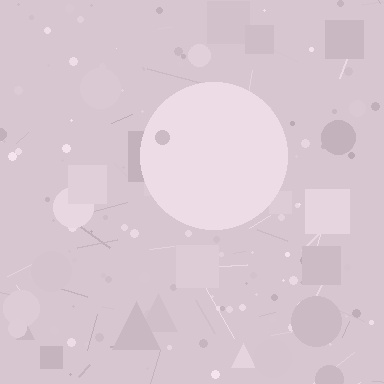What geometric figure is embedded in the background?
A circle is embedded in the background.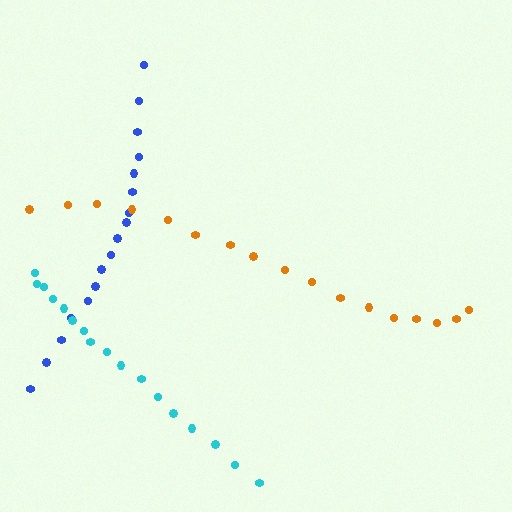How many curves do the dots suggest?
There are 3 distinct paths.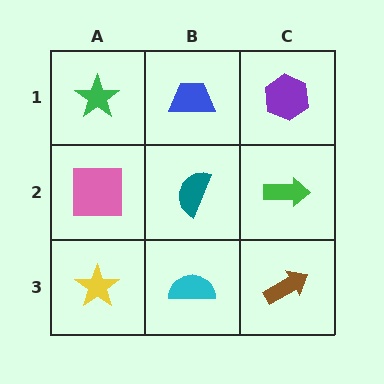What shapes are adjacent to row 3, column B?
A teal semicircle (row 2, column B), a yellow star (row 3, column A), a brown arrow (row 3, column C).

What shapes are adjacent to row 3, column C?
A green arrow (row 2, column C), a cyan semicircle (row 3, column B).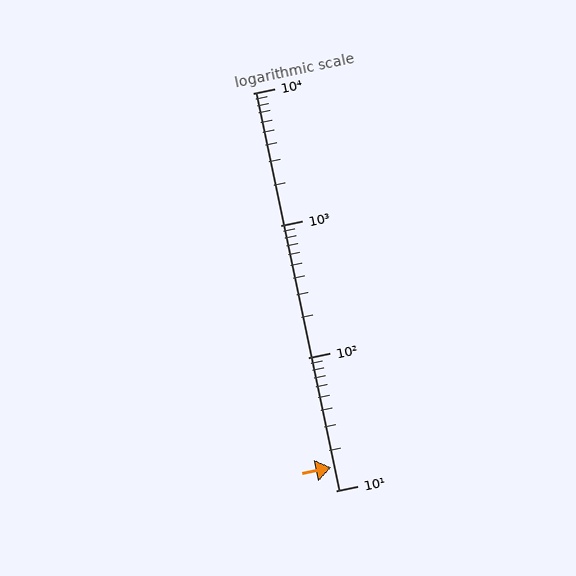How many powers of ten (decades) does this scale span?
The scale spans 3 decades, from 10 to 10000.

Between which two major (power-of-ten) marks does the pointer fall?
The pointer is between 10 and 100.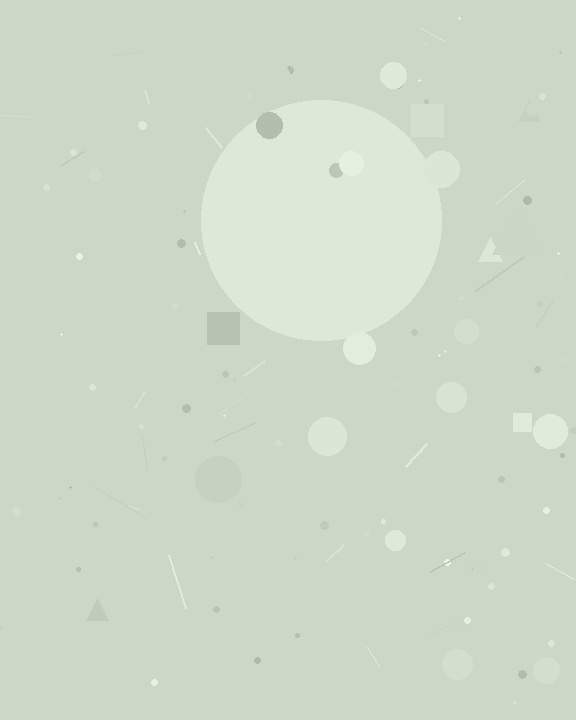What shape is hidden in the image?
A circle is hidden in the image.